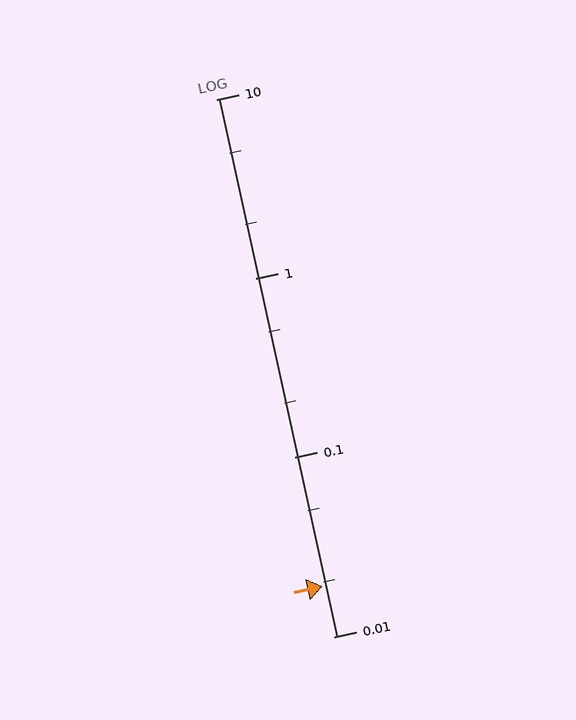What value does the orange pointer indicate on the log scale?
The pointer indicates approximately 0.019.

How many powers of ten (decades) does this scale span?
The scale spans 3 decades, from 0.01 to 10.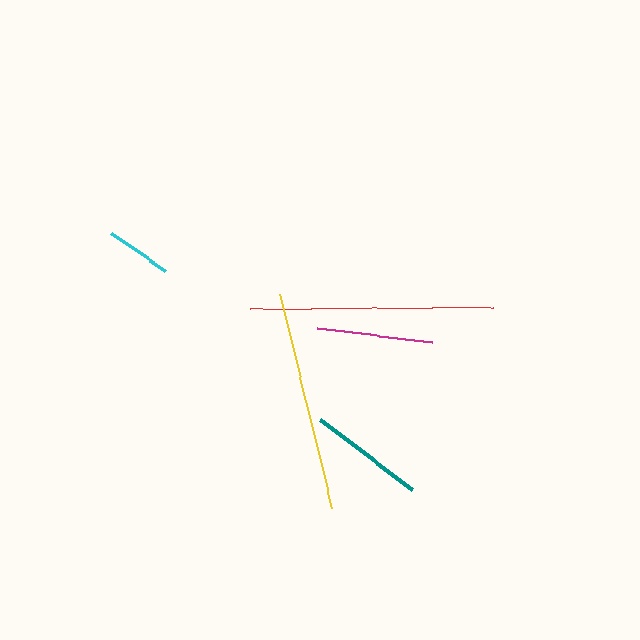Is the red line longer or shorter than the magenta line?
The red line is longer than the magenta line.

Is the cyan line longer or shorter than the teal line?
The teal line is longer than the cyan line.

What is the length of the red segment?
The red segment is approximately 243 pixels long.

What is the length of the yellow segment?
The yellow segment is approximately 221 pixels long.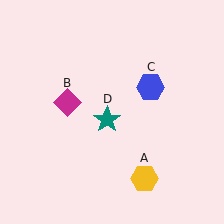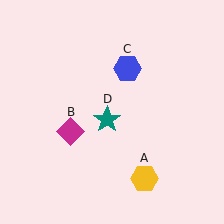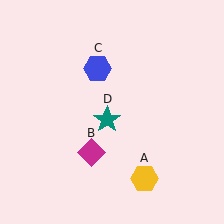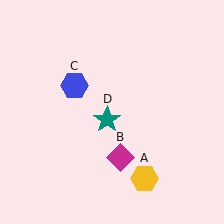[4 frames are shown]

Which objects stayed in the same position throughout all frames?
Yellow hexagon (object A) and teal star (object D) remained stationary.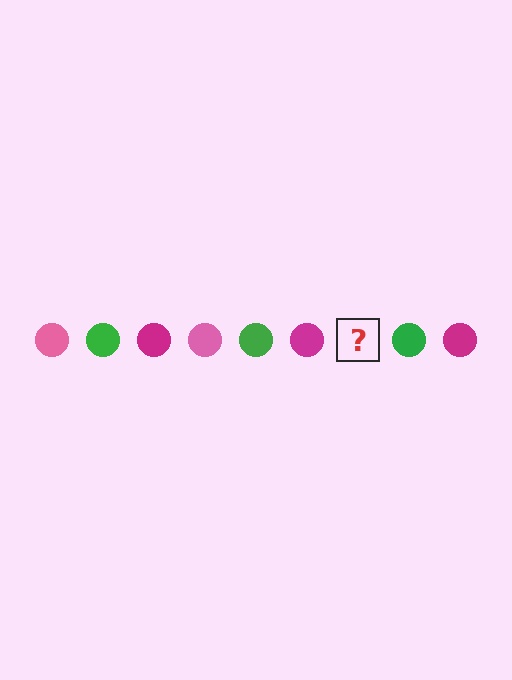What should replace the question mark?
The question mark should be replaced with a pink circle.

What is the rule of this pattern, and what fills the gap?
The rule is that the pattern cycles through pink, green, magenta circles. The gap should be filled with a pink circle.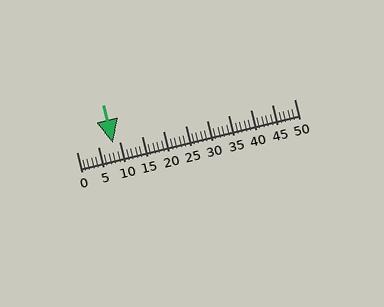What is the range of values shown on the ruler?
The ruler shows values from 0 to 50.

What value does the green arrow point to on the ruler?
The green arrow points to approximately 8.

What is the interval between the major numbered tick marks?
The major tick marks are spaced 5 units apart.